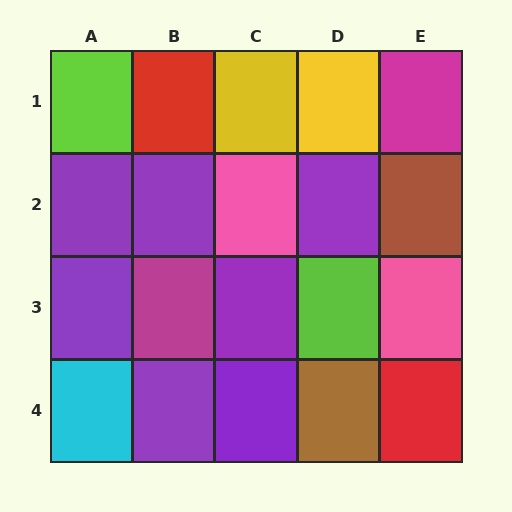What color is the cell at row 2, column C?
Pink.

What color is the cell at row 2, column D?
Purple.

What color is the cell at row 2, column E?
Brown.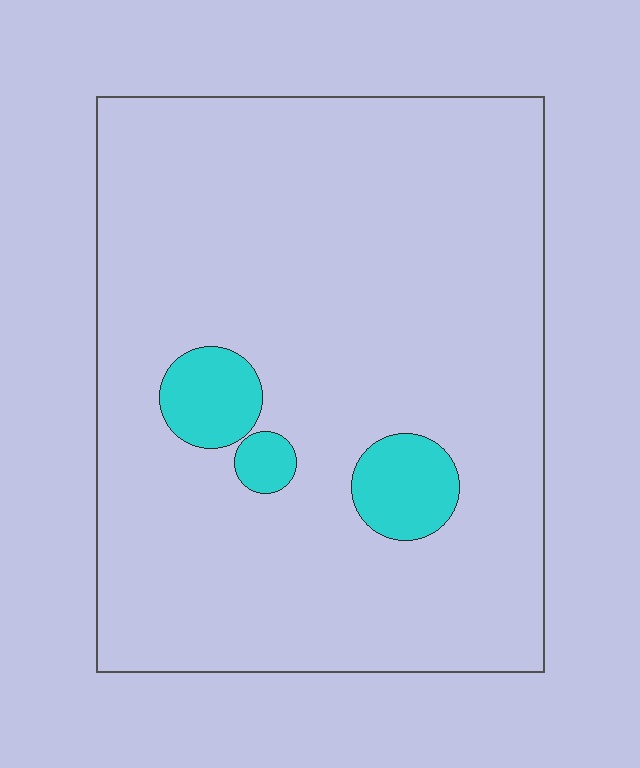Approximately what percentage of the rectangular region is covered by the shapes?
Approximately 10%.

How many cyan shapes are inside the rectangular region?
3.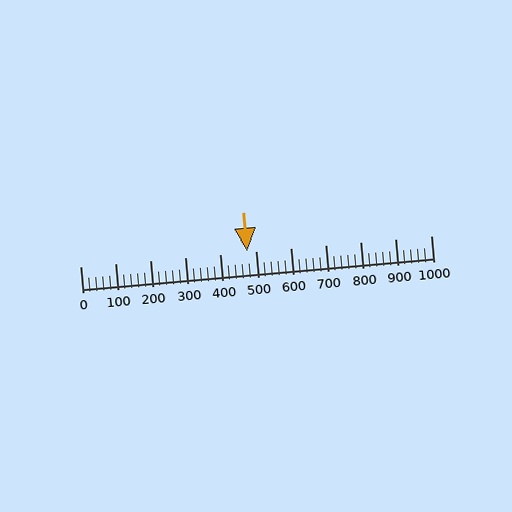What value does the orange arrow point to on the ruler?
The orange arrow points to approximately 477.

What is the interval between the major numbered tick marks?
The major tick marks are spaced 100 units apart.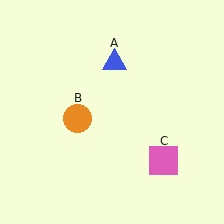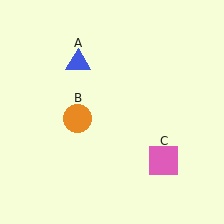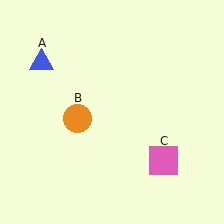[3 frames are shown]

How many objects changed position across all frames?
1 object changed position: blue triangle (object A).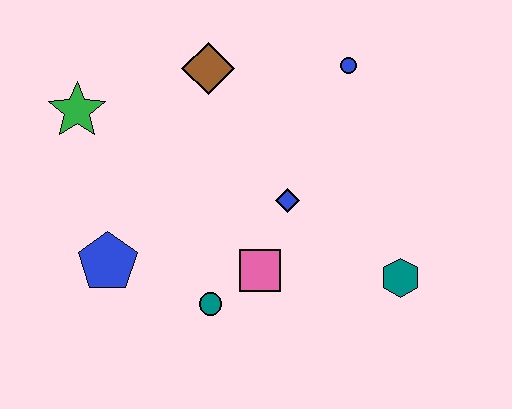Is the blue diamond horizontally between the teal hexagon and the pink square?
Yes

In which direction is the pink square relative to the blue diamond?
The pink square is below the blue diamond.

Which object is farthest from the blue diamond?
The green star is farthest from the blue diamond.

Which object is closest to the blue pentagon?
The teal circle is closest to the blue pentagon.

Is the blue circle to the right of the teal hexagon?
No